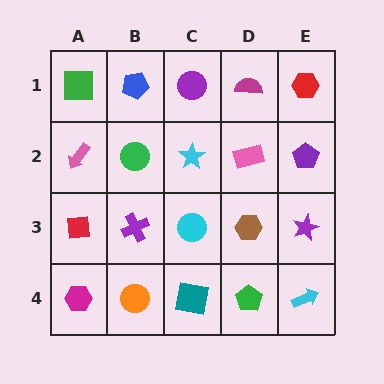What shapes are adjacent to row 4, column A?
A red square (row 3, column A), an orange circle (row 4, column B).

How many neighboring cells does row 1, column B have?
3.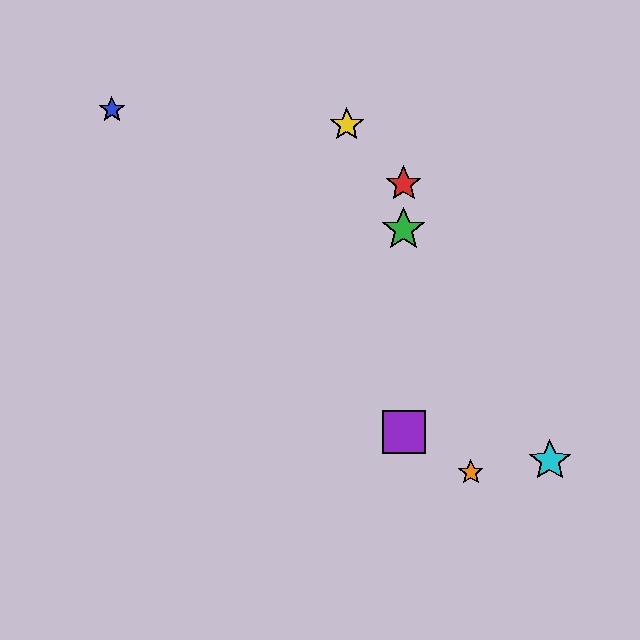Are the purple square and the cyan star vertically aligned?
No, the purple square is at x≈404 and the cyan star is at x≈550.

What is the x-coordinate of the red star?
The red star is at x≈404.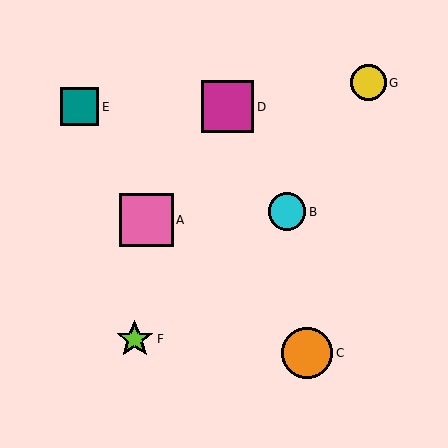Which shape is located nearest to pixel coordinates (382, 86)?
The yellow circle (labeled G) at (368, 83) is nearest to that location.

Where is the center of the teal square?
The center of the teal square is at (79, 107).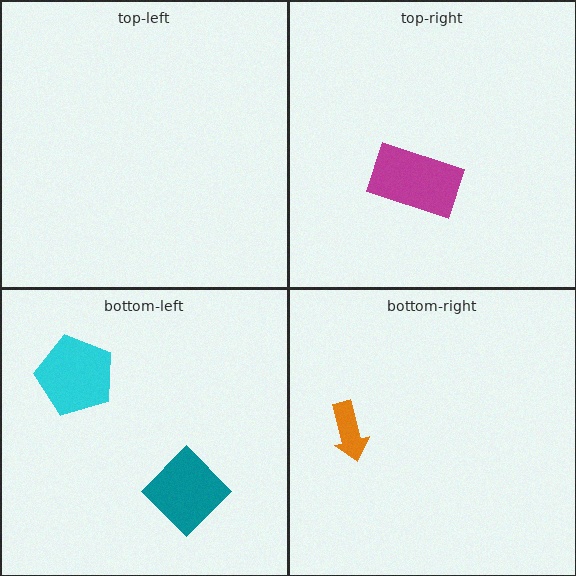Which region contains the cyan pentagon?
The bottom-left region.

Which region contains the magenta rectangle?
The top-right region.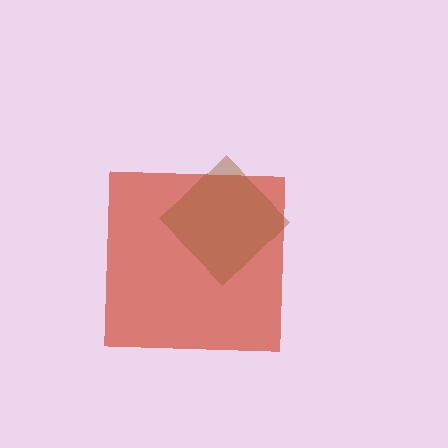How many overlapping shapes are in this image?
There are 2 overlapping shapes in the image.